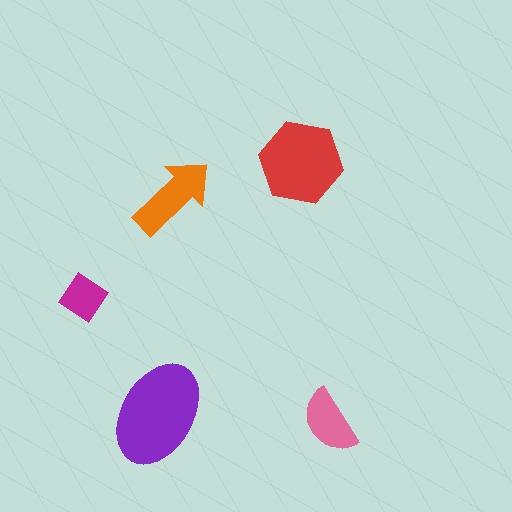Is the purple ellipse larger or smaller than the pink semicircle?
Larger.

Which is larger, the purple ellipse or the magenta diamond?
The purple ellipse.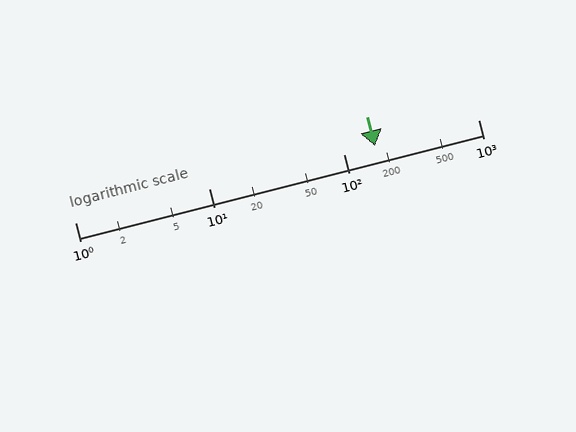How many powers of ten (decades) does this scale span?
The scale spans 3 decades, from 1 to 1000.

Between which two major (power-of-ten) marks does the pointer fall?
The pointer is between 100 and 1000.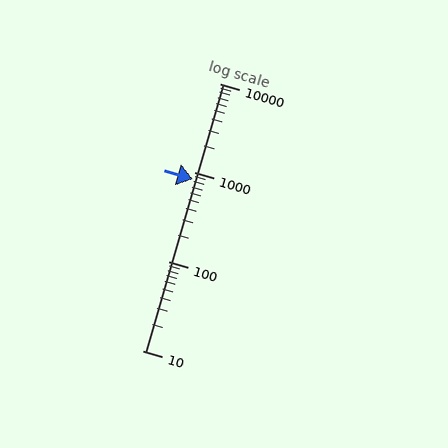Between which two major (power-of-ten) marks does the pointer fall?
The pointer is between 100 and 1000.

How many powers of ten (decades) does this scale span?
The scale spans 3 decades, from 10 to 10000.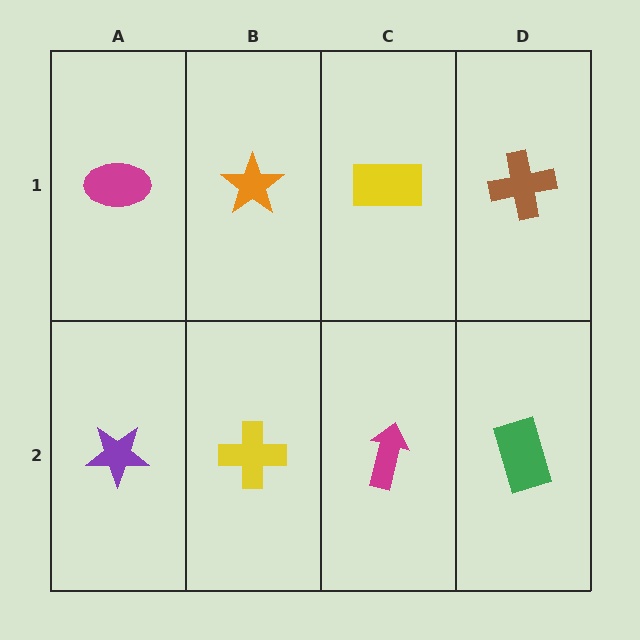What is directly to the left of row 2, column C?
A yellow cross.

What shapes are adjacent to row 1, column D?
A green rectangle (row 2, column D), a yellow rectangle (row 1, column C).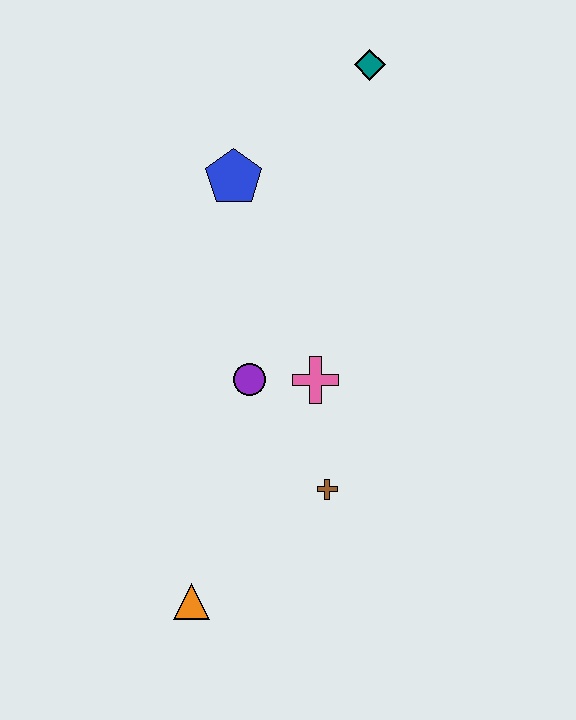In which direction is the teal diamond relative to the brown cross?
The teal diamond is above the brown cross.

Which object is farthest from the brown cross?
The teal diamond is farthest from the brown cross.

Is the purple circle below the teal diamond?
Yes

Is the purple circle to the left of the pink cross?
Yes